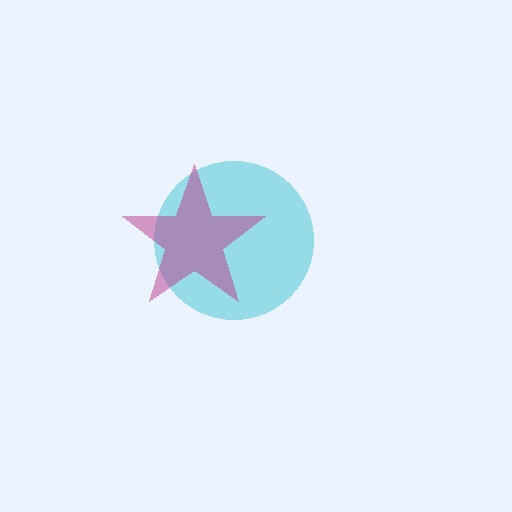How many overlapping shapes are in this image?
There are 2 overlapping shapes in the image.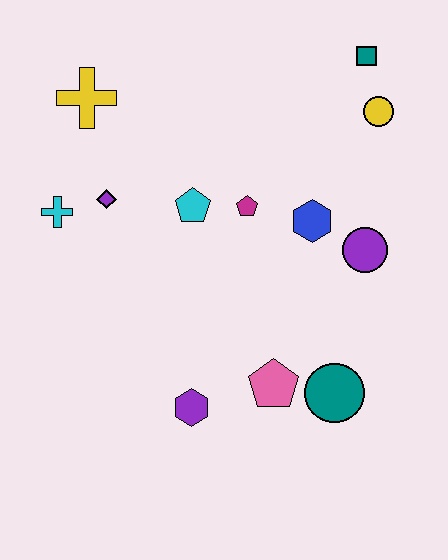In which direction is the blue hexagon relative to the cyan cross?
The blue hexagon is to the right of the cyan cross.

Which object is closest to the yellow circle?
The teal square is closest to the yellow circle.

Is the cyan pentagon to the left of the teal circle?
Yes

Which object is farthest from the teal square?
The purple hexagon is farthest from the teal square.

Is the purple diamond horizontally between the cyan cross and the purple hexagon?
Yes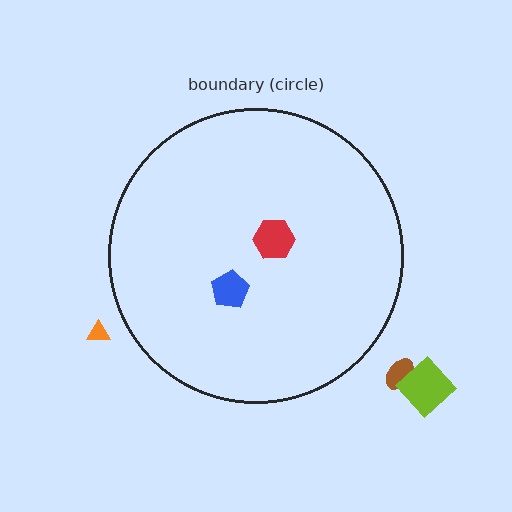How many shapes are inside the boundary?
2 inside, 3 outside.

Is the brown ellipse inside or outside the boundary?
Outside.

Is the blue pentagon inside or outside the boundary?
Inside.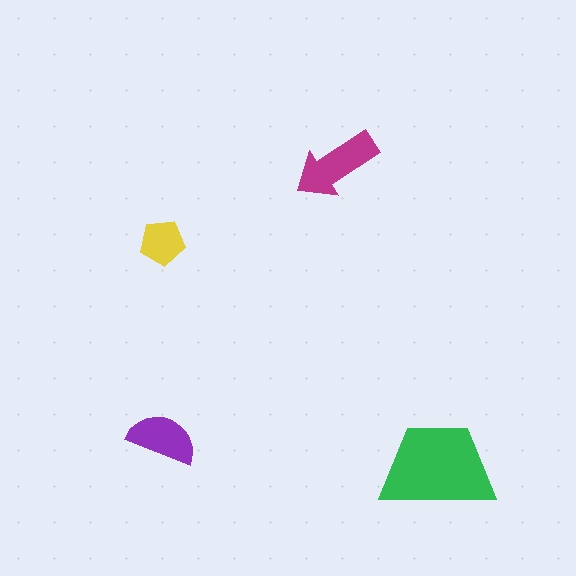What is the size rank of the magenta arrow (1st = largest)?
2nd.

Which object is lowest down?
The green trapezoid is bottommost.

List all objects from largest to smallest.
The green trapezoid, the magenta arrow, the purple semicircle, the yellow pentagon.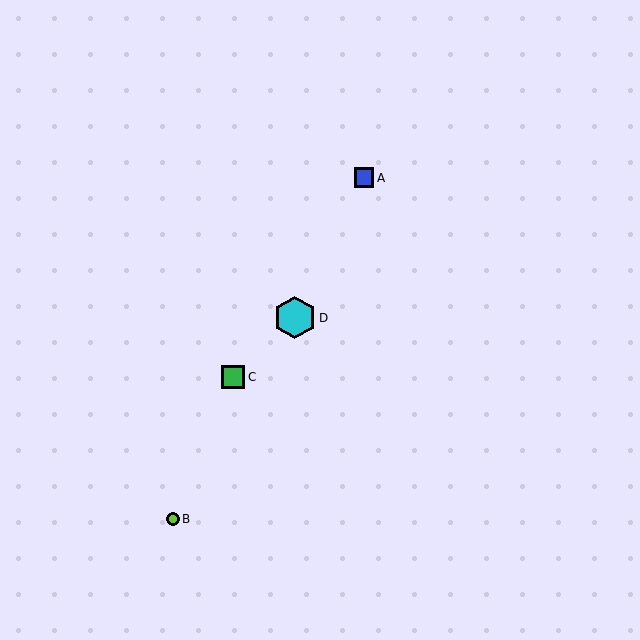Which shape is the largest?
The cyan hexagon (labeled D) is the largest.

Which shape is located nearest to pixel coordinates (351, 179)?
The blue square (labeled A) at (364, 178) is nearest to that location.